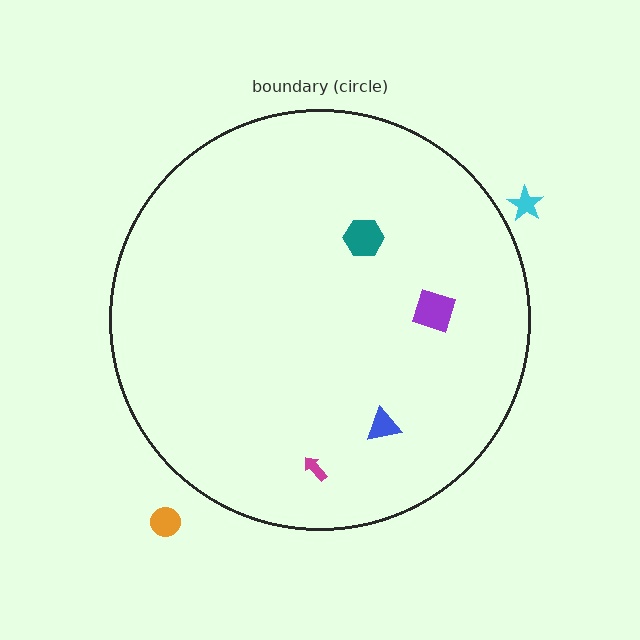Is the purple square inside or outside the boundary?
Inside.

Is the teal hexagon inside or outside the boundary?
Inside.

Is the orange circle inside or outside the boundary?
Outside.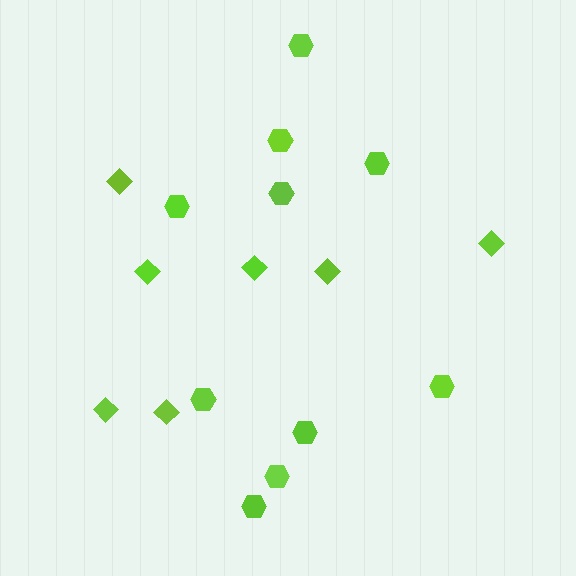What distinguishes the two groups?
There are 2 groups: one group of hexagons (10) and one group of diamonds (7).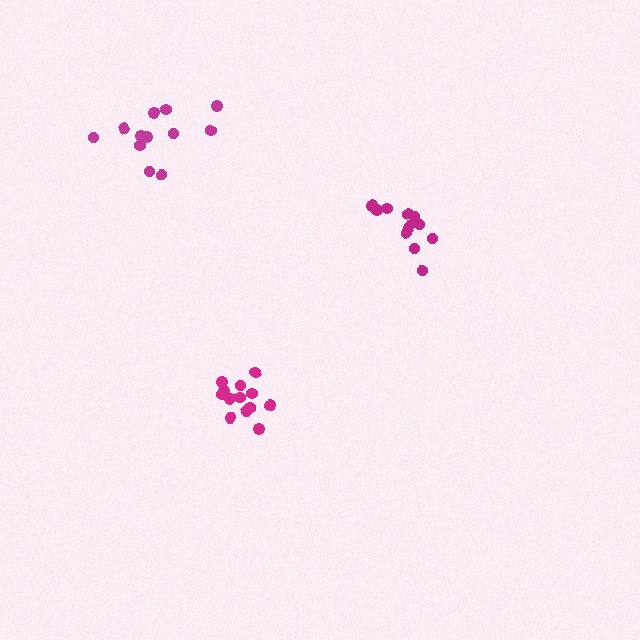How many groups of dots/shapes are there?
There are 3 groups.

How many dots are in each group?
Group 1: 13 dots, Group 2: 12 dots, Group 3: 12 dots (37 total).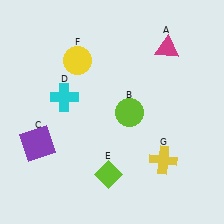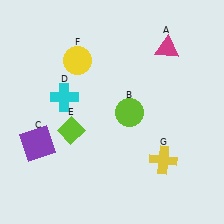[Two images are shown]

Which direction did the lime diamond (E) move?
The lime diamond (E) moved up.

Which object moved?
The lime diamond (E) moved up.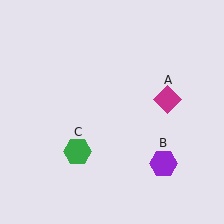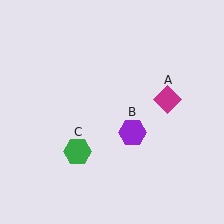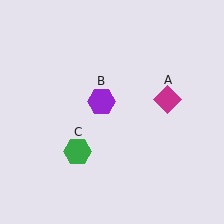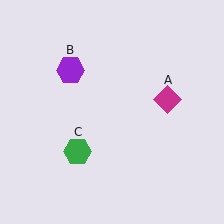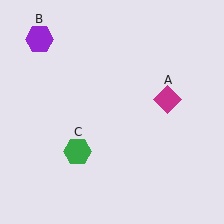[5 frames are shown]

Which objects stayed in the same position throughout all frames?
Magenta diamond (object A) and green hexagon (object C) remained stationary.